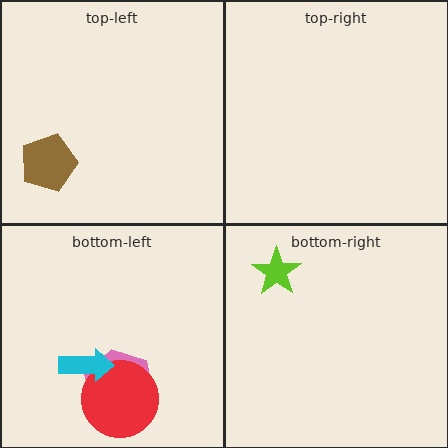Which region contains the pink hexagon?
The bottom-left region.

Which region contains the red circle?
The bottom-left region.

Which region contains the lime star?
The bottom-right region.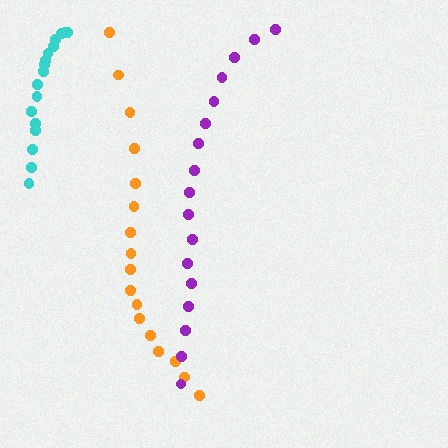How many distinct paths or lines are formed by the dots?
There are 3 distinct paths.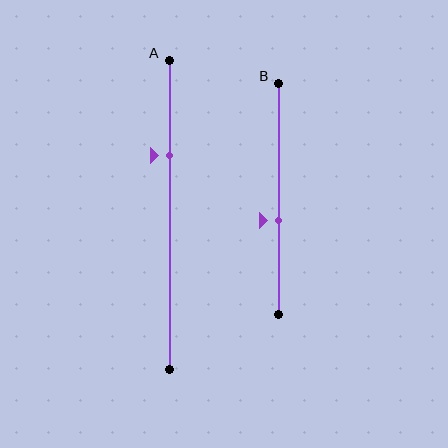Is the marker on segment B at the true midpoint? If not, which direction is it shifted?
No, the marker on segment B is shifted downward by about 9% of the segment length.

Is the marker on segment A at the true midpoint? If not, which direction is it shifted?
No, the marker on segment A is shifted upward by about 19% of the segment length.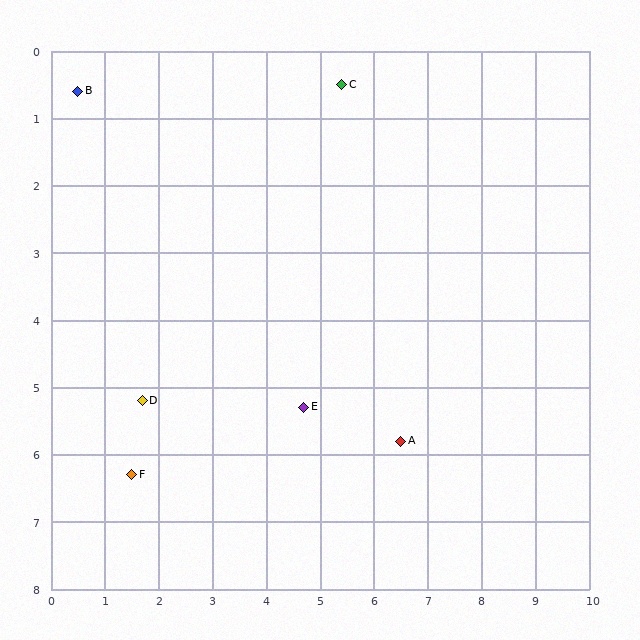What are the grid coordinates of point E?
Point E is at approximately (4.7, 5.3).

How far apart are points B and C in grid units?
Points B and C are about 4.9 grid units apart.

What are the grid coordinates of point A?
Point A is at approximately (6.5, 5.8).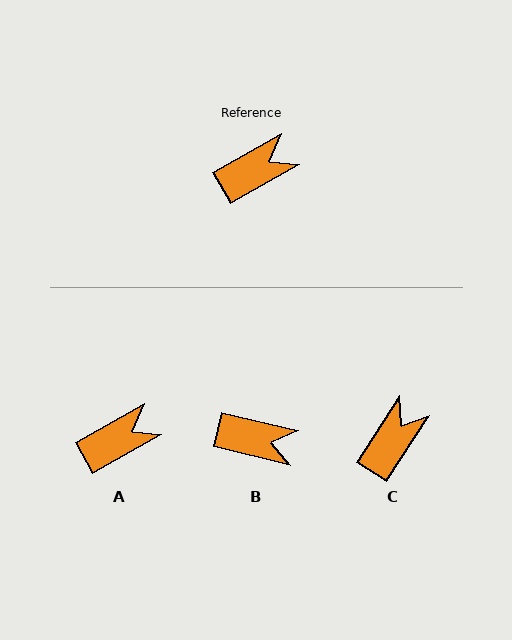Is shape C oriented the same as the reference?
No, it is off by about 28 degrees.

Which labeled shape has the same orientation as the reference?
A.